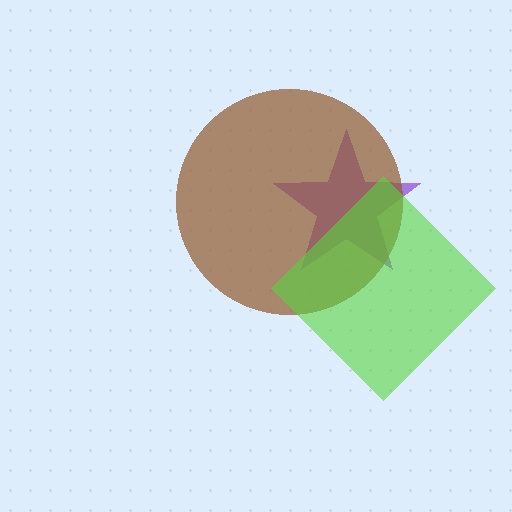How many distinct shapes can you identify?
There are 3 distinct shapes: a purple star, a brown circle, a lime diamond.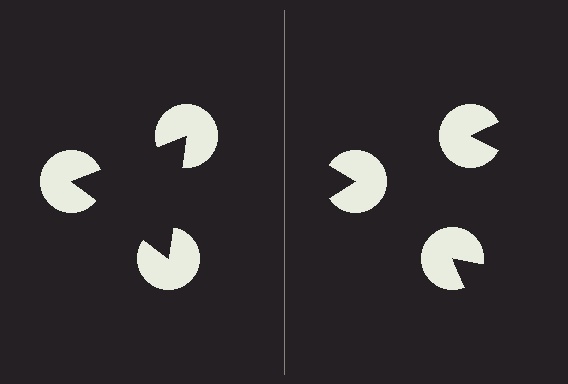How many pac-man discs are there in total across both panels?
6 — 3 on each side.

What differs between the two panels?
The pac-man discs are positioned identically on both sides; only the wedge orientations differ. On the left they align to a triangle; on the right they are misaligned.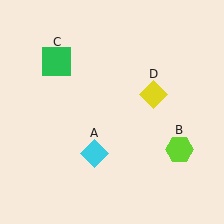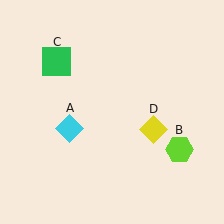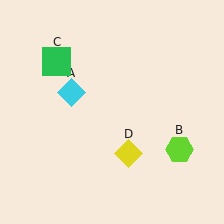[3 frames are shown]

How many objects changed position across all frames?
2 objects changed position: cyan diamond (object A), yellow diamond (object D).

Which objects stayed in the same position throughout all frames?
Lime hexagon (object B) and green square (object C) remained stationary.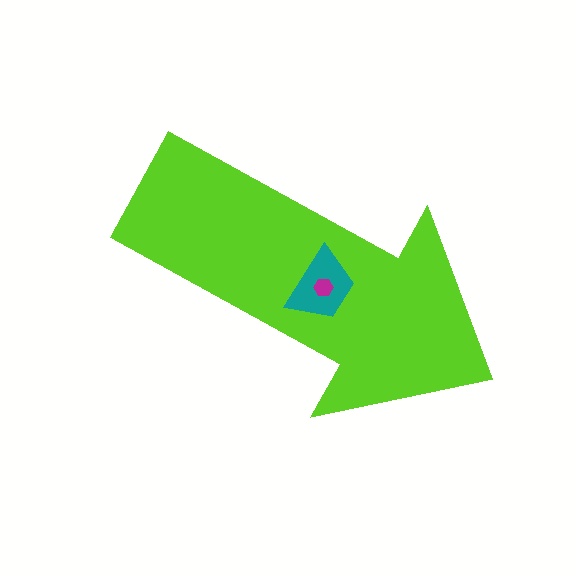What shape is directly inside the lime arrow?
The teal trapezoid.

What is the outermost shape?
The lime arrow.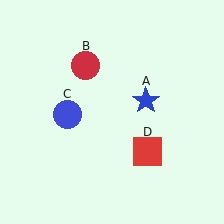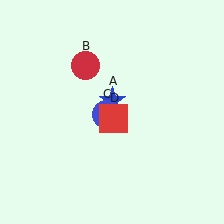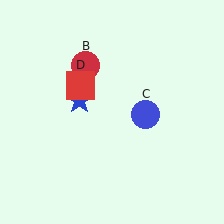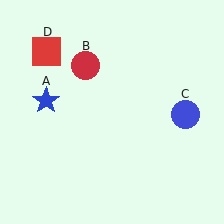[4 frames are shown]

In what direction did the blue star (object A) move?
The blue star (object A) moved left.